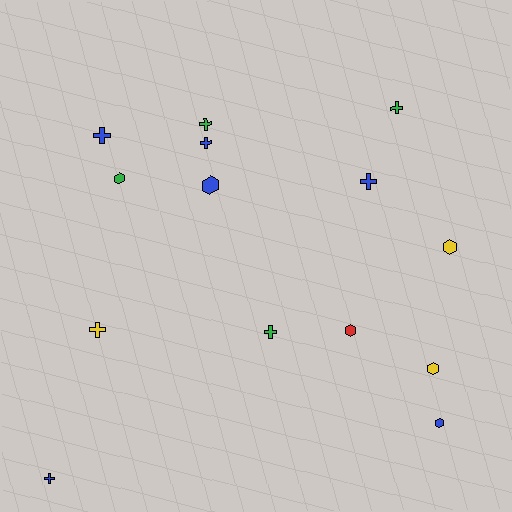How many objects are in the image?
There are 14 objects.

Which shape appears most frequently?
Cross, with 8 objects.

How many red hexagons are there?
There is 1 red hexagon.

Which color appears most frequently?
Blue, with 6 objects.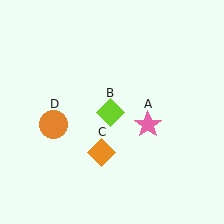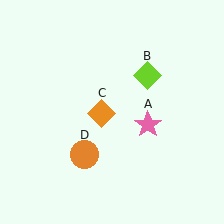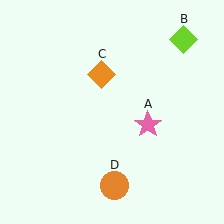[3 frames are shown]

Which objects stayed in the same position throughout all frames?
Pink star (object A) remained stationary.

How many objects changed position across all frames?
3 objects changed position: lime diamond (object B), orange diamond (object C), orange circle (object D).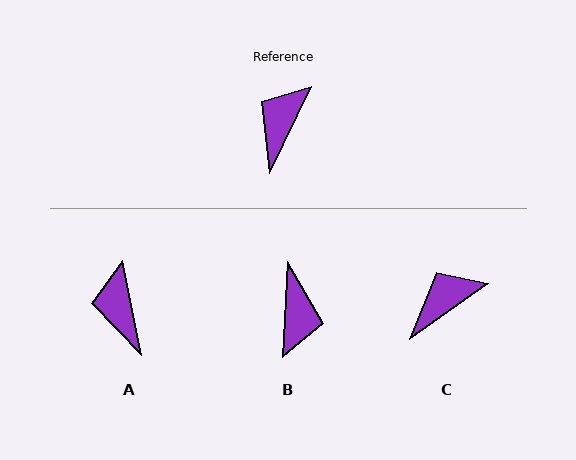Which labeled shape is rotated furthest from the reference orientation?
B, about 157 degrees away.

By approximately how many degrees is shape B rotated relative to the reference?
Approximately 157 degrees clockwise.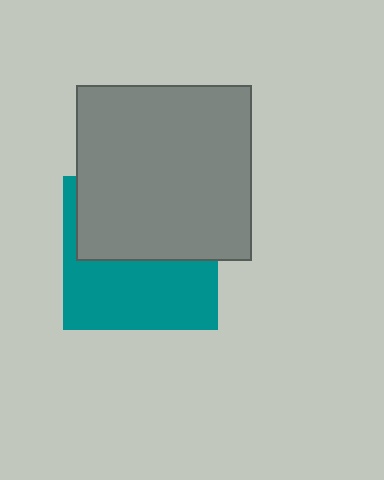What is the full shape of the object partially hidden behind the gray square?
The partially hidden object is a teal square.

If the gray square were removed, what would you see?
You would see the complete teal square.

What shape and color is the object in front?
The object in front is a gray square.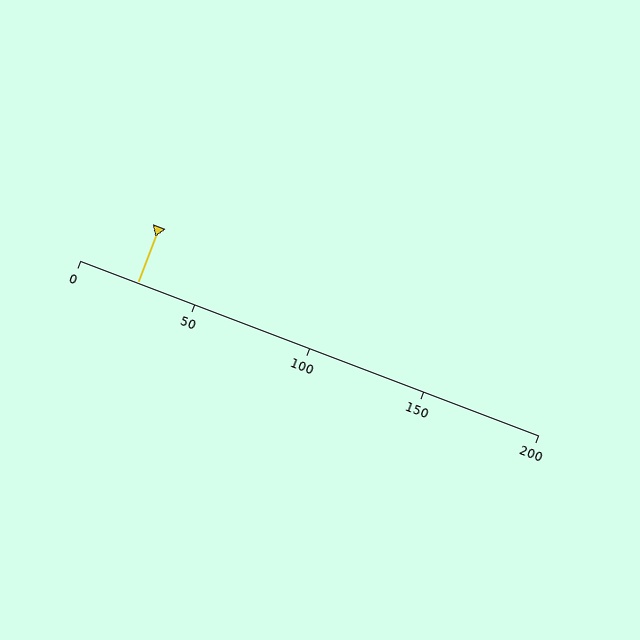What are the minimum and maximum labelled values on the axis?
The axis runs from 0 to 200.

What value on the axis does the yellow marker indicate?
The marker indicates approximately 25.